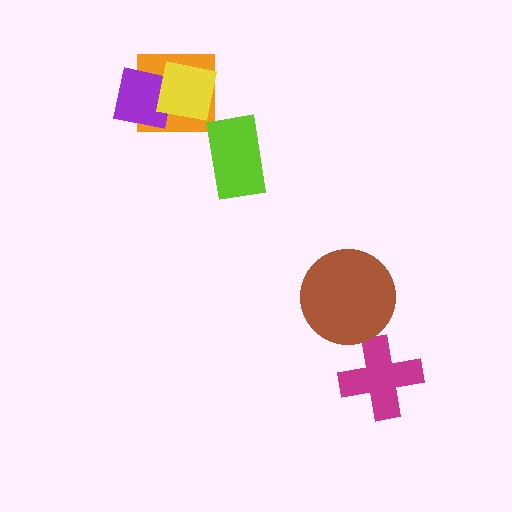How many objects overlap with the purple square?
2 objects overlap with the purple square.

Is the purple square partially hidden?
Yes, it is partially covered by another shape.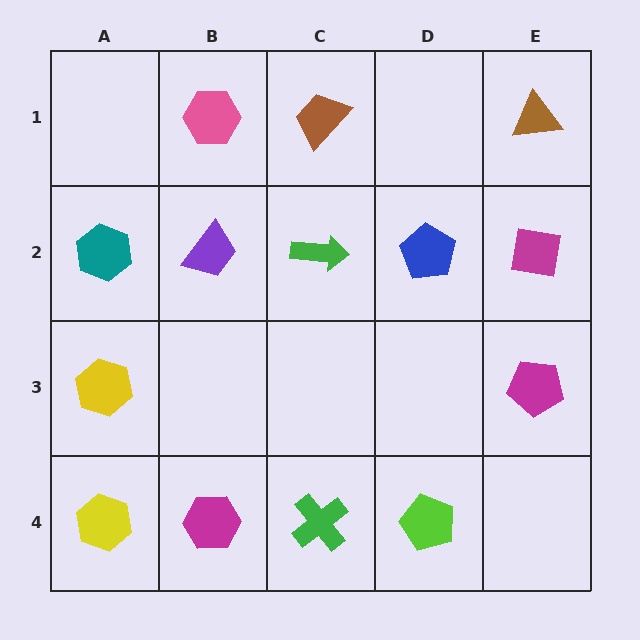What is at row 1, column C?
A brown trapezoid.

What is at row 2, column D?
A blue pentagon.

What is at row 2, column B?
A purple trapezoid.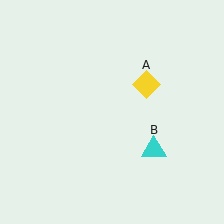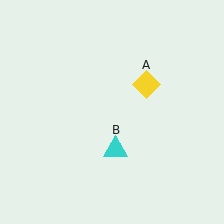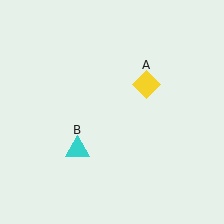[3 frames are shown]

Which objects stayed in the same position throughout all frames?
Yellow diamond (object A) remained stationary.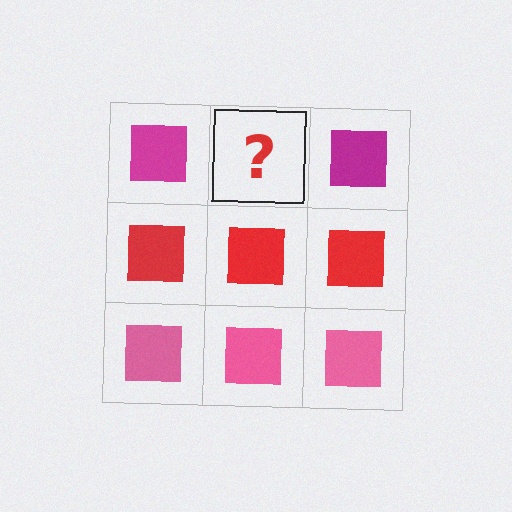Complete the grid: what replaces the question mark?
The question mark should be replaced with a magenta square.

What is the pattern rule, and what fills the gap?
The rule is that each row has a consistent color. The gap should be filled with a magenta square.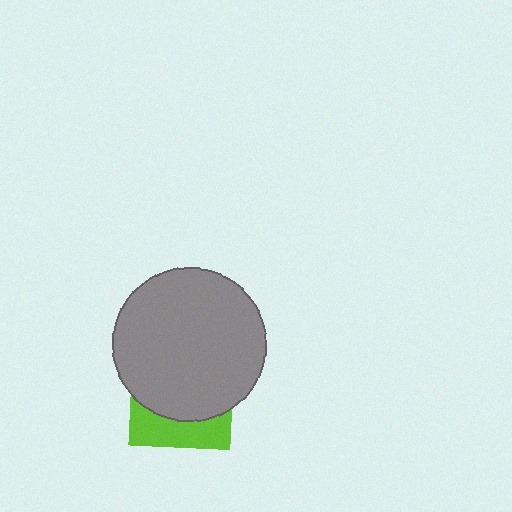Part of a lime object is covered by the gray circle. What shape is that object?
It is a square.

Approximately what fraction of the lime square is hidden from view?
Roughly 68% of the lime square is hidden behind the gray circle.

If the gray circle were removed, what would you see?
You would see the complete lime square.